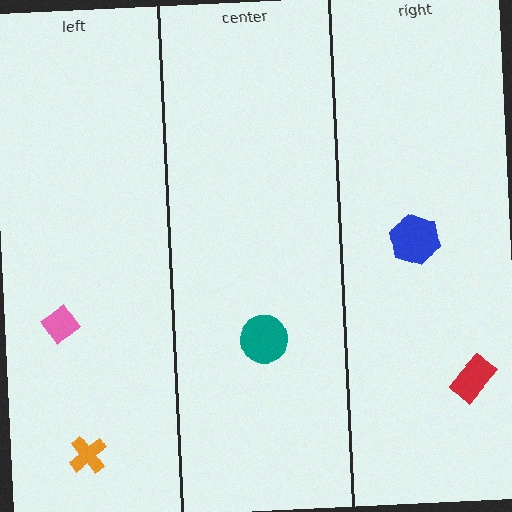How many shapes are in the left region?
2.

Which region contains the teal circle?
The center region.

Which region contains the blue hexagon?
The right region.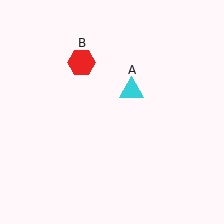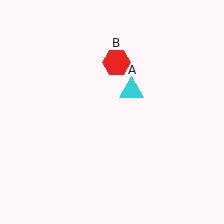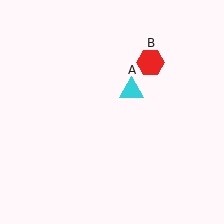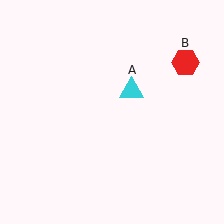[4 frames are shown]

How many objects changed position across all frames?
1 object changed position: red hexagon (object B).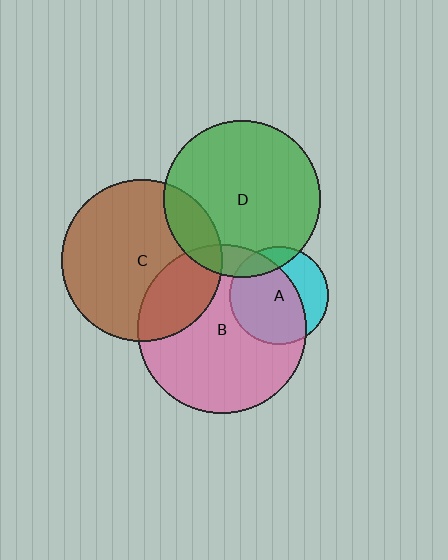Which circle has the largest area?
Circle B (pink).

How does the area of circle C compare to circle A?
Approximately 2.7 times.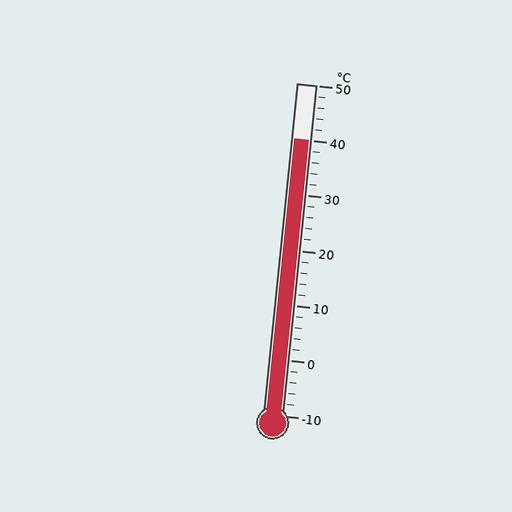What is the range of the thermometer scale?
The thermometer scale ranges from -10°C to 50°C.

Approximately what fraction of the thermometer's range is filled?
The thermometer is filled to approximately 85% of its range.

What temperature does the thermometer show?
The thermometer shows approximately 40°C.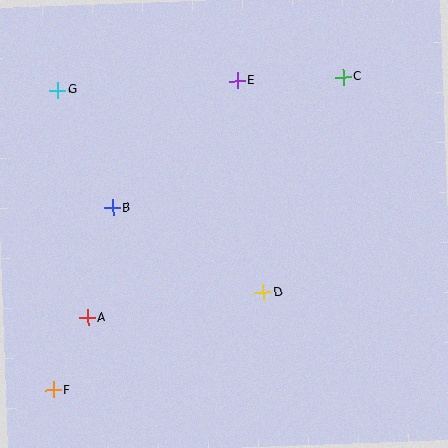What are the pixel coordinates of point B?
Point B is at (113, 208).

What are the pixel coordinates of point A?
Point A is at (88, 318).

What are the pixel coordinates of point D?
Point D is at (263, 293).